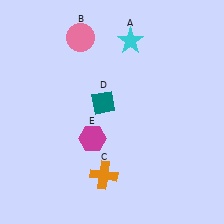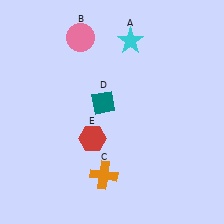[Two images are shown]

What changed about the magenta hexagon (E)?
In Image 1, E is magenta. In Image 2, it changed to red.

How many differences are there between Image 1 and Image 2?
There is 1 difference between the two images.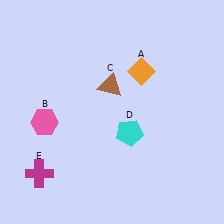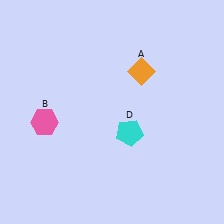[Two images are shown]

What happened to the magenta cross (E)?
The magenta cross (E) was removed in Image 2. It was in the bottom-left area of Image 1.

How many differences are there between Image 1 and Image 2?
There are 2 differences between the two images.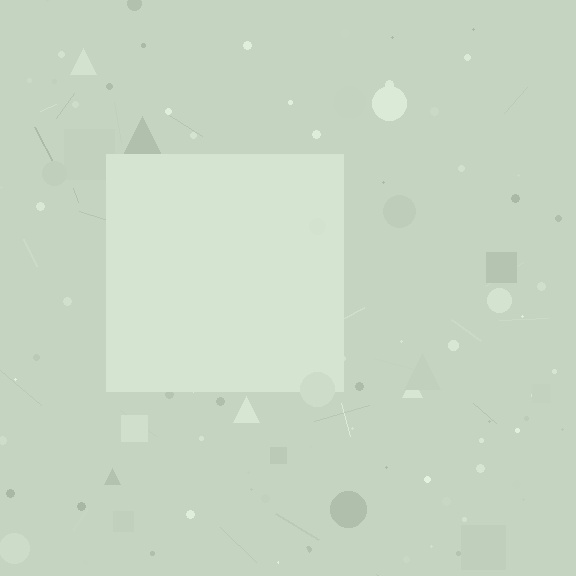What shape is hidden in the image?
A square is hidden in the image.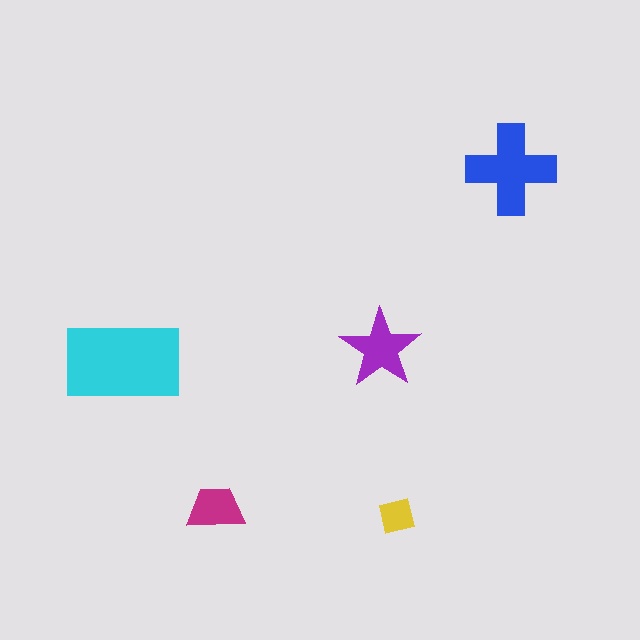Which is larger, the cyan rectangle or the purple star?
The cyan rectangle.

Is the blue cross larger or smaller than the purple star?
Larger.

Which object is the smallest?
The yellow square.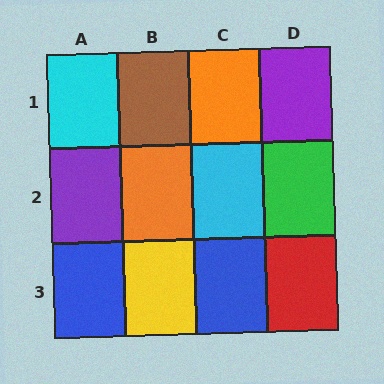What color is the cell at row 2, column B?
Orange.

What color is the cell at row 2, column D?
Green.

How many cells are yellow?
1 cell is yellow.